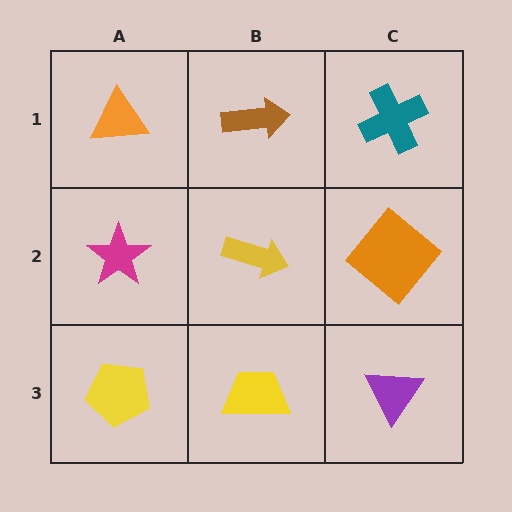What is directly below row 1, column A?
A magenta star.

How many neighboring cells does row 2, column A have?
3.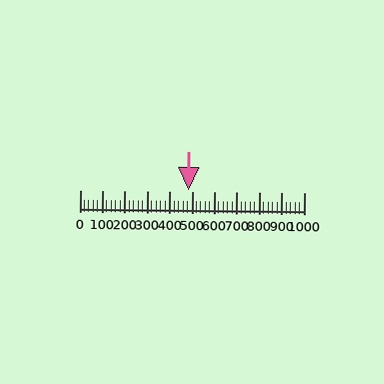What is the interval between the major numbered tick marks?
The major tick marks are spaced 100 units apart.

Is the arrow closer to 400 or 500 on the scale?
The arrow is closer to 500.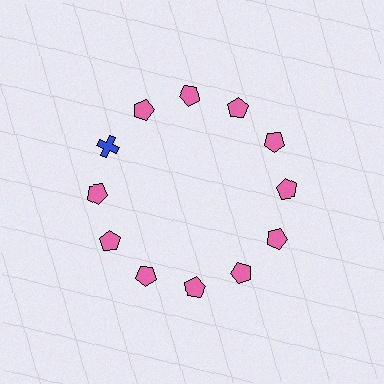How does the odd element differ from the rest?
It differs in both color (blue instead of pink) and shape (cross instead of pentagon).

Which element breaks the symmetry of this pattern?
The blue cross at roughly the 10 o'clock position breaks the symmetry. All other shapes are pink pentagons.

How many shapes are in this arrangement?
There are 12 shapes arranged in a ring pattern.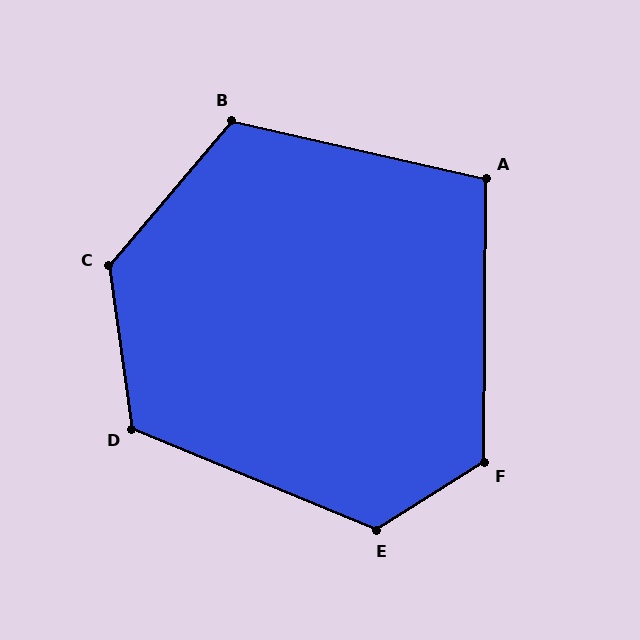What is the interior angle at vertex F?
Approximately 122 degrees (obtuse).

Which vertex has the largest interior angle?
C, at approximately 132 degrees.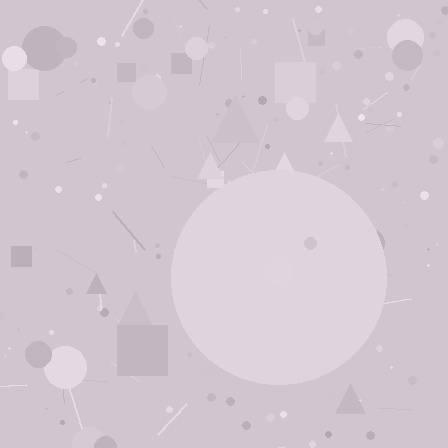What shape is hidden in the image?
A circle is hidden in the image.